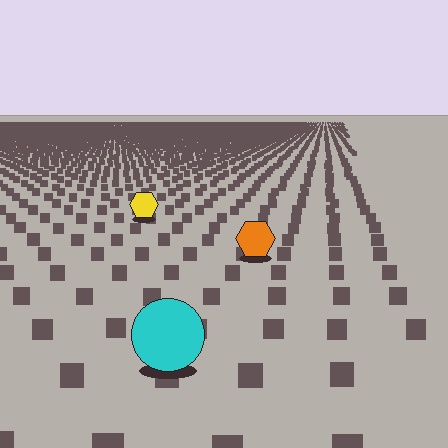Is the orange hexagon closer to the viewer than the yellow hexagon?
Yes. The orange hexagon is closer — you can tell from the texture gradient: the ground texture is coarser near it.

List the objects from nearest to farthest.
From nearest to farthest: the cyan circle, the orange hexagon, the yellow hexagon.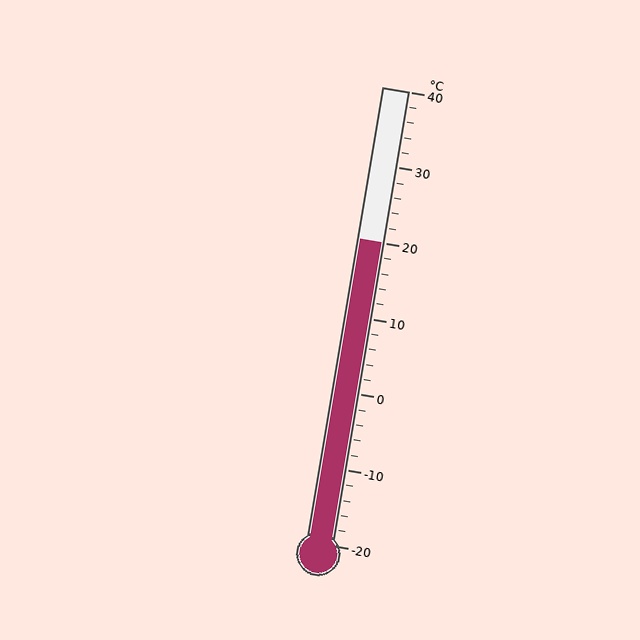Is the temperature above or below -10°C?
The temperature is above -10°C.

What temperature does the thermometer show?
The thermometer shows approximately 20°C.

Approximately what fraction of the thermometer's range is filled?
The thermometer is filled to approximately 65% of its range.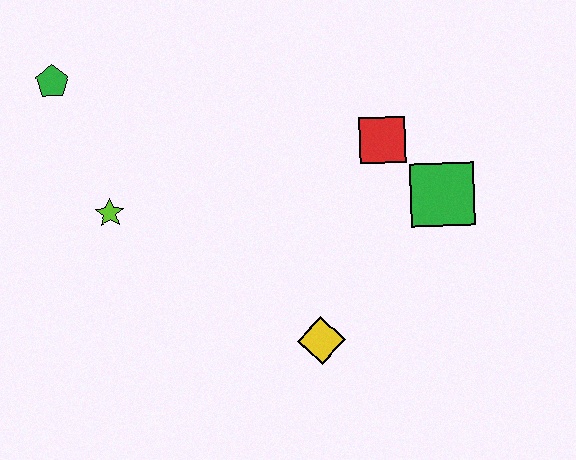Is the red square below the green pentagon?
Yes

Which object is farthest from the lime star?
The green square is farthest from the lime star.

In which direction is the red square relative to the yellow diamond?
The red square is above the yellow diamond.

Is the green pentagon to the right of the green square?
No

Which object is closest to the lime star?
The green pentagon is closest to the lime star.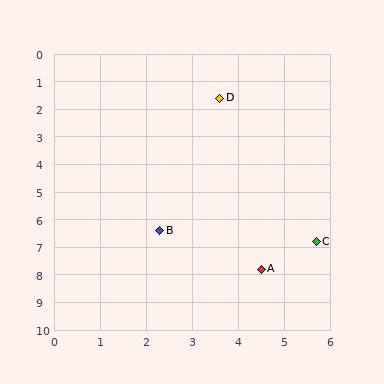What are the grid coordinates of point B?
Point B is at approximately (2.3, 6.4).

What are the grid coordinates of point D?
Point D is at approximately (3.6, 1.6).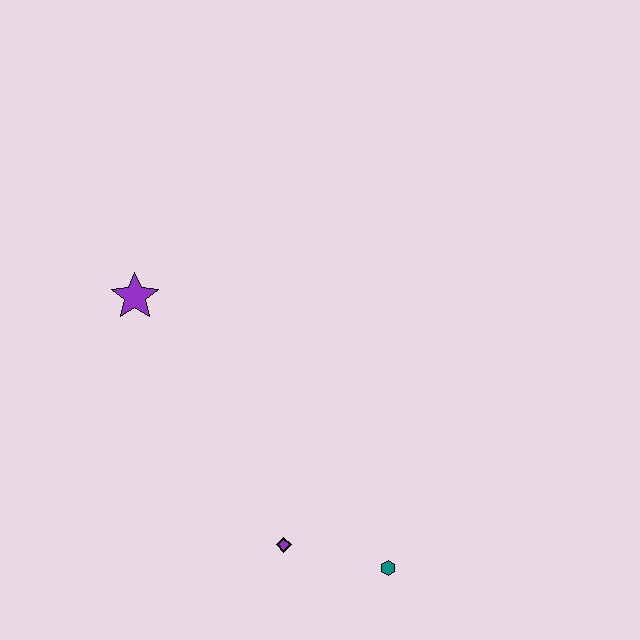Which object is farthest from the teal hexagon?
The purple star is farthest from the teal hexagon.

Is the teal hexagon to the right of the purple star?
Yes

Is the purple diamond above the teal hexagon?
Yes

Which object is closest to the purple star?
The purple diamond is closest to the purple star.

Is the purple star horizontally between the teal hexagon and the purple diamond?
No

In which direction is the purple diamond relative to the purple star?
The purple diamond is below the purple star.